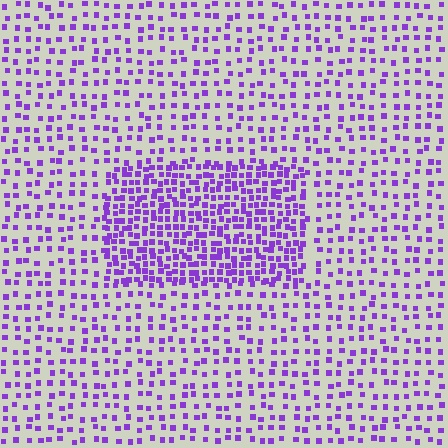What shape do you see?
I see a rectangle.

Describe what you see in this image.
The image contains small purple elements arranged at two different densities. A rectangle-shaped region is visible where the elements are more densely packed than the surrounding area.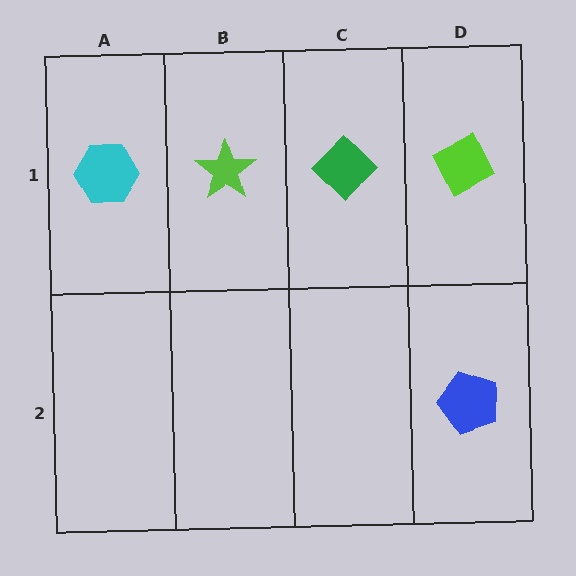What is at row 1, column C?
A green diamond.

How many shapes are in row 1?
4 shapes.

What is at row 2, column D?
A blue pentagon.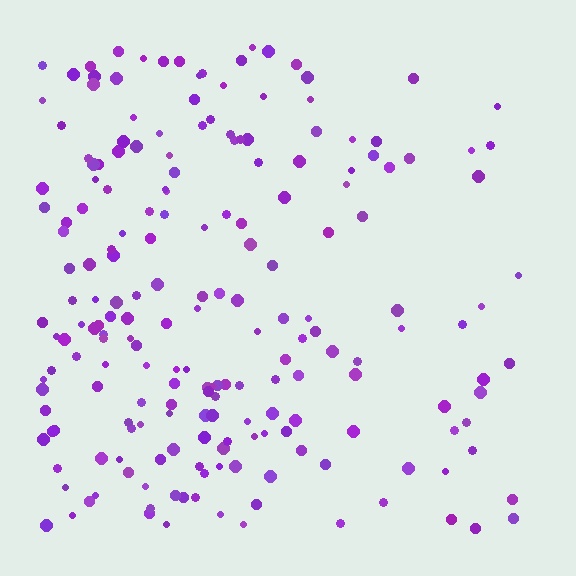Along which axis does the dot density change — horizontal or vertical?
Horizontal.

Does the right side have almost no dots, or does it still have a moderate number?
Still a moderate number, just noticeably fewer than the left.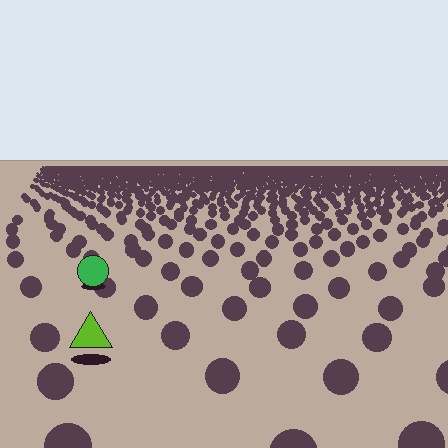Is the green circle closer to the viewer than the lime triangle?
No. The lime triangle is closer — you can tell from the texture gradient: the ground texture is coarser near it.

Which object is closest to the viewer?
The lime triangle is closest. The texture marks near it are larger and more spread out.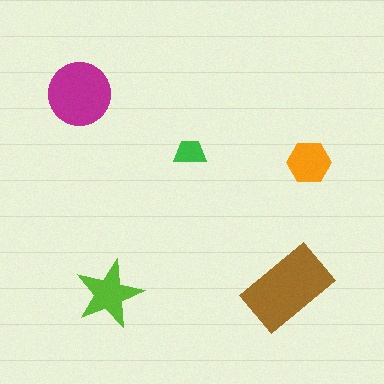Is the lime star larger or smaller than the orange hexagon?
Larger.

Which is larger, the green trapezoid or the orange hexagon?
The orange hexagon.